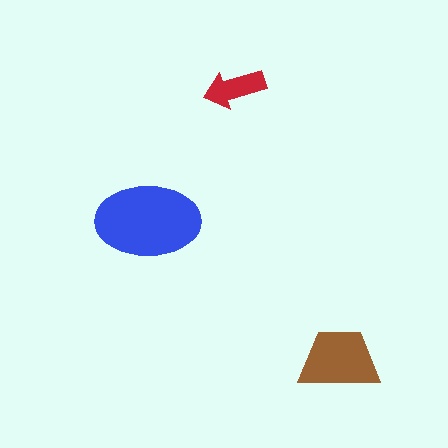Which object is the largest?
The blue ellipse.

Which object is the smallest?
The red arrow.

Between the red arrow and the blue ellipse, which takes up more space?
The blue ellipse.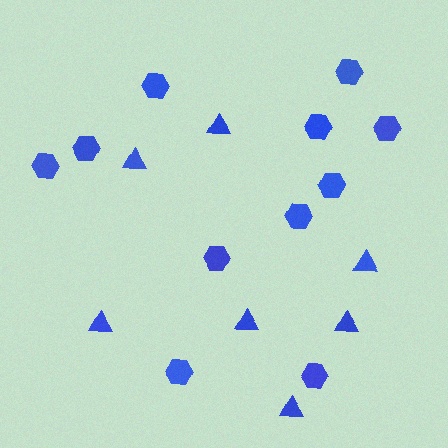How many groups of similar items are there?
There are 2 groups: one group of hexagons (11) and one group of triangles (7).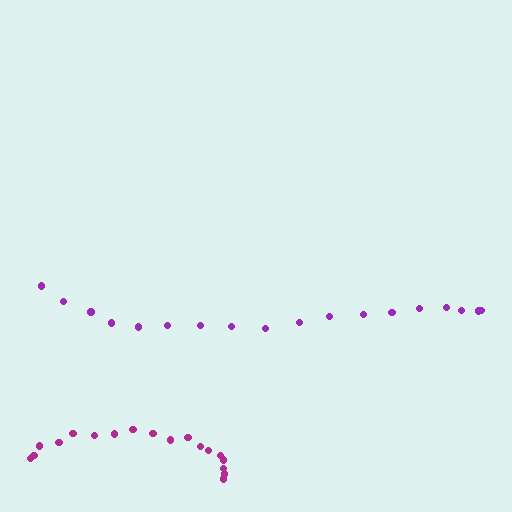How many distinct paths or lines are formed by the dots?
There are 2 distinct paths.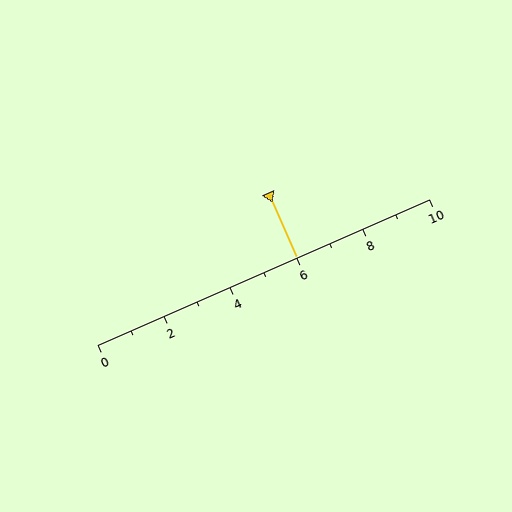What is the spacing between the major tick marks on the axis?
The major ticks are spaced 2 apart.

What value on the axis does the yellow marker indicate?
The marker indicates approximately 6.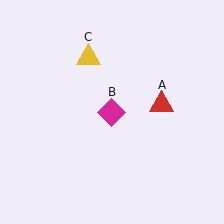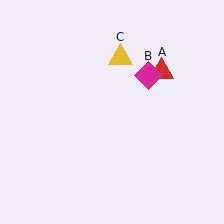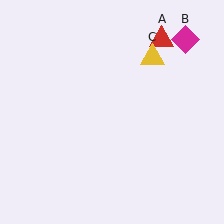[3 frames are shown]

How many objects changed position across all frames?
3 objects changed position: red triangle (object A), magenta diamond (object B), yellow triangle (object C).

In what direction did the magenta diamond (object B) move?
The magenta diamond (object B) moved up and to the right.